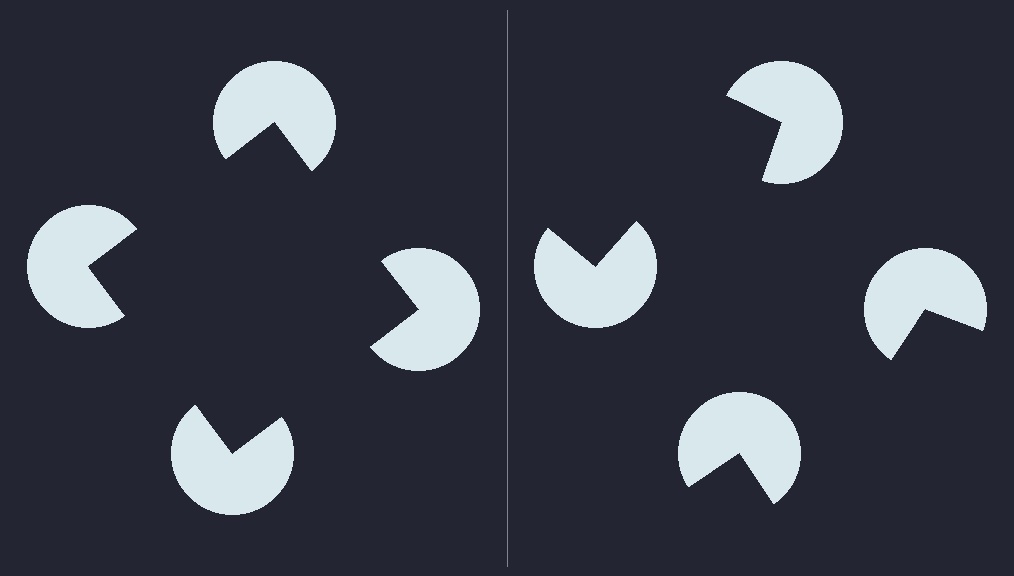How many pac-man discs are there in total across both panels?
8 — 4 on each side.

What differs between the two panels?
The pac-man discs are positioned identically on both sides; only the wedge orientations differ. On the left they align to a square; on the right they are misaligned.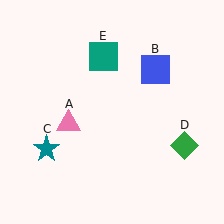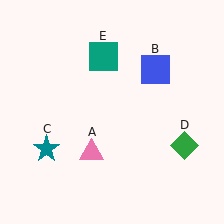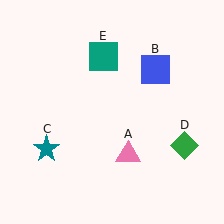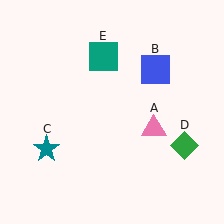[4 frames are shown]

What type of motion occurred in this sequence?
The pink triangle (object A) rotated counterclockwise around the center of the scene.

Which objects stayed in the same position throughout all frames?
Blue square (object B) and teal star (object C) and green diamond (object D) and teal square (object E) remained stationary.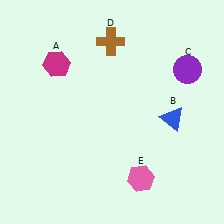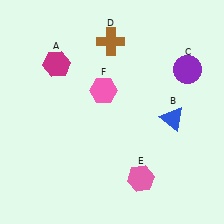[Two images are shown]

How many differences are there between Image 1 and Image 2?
There is 1 difference between the two images.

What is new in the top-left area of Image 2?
A pink hexagon (F) was added in the top-left area of Image 2.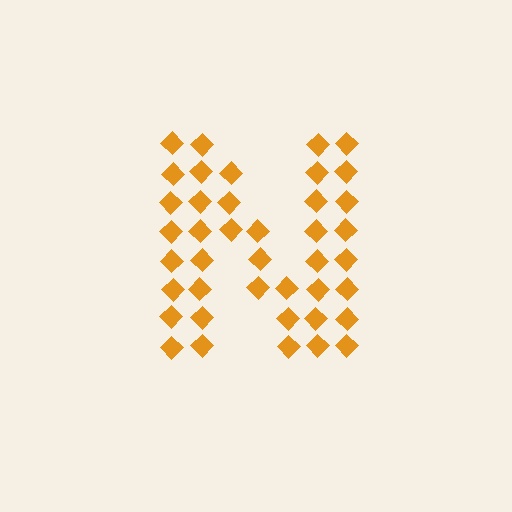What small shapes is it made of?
It is made of small diamonds.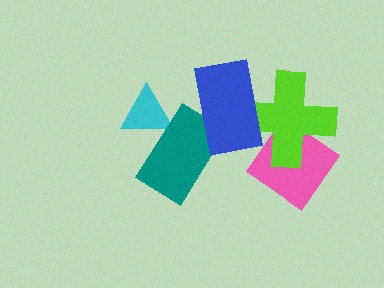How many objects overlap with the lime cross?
2 objects overlap with the lime cross.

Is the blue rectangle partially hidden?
No, no other shape covers it.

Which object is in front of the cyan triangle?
The teal rectangle is in front of the cyan triangle.